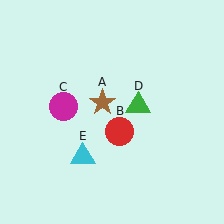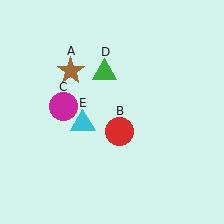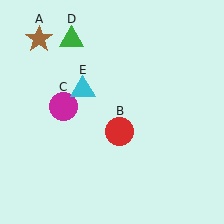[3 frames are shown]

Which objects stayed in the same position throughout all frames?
Red circle (object B) and magenta circle (object C) remained stationary.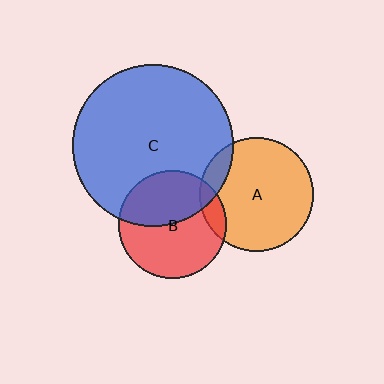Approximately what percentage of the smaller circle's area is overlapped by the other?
Approximately 10%.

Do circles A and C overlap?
Yes.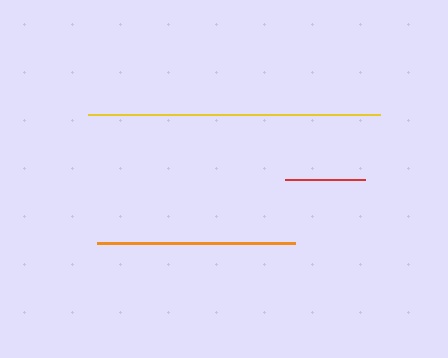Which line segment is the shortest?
The red line is the shortest at approximately 81 pixels.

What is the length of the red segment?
The red segment is approximately 81 pixels long.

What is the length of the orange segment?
The orange segment is approximately 198 pixels long.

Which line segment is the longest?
The yellow line is the longest at approximately 293 pixels.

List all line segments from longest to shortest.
From longest to shortest: yellow, orange, red.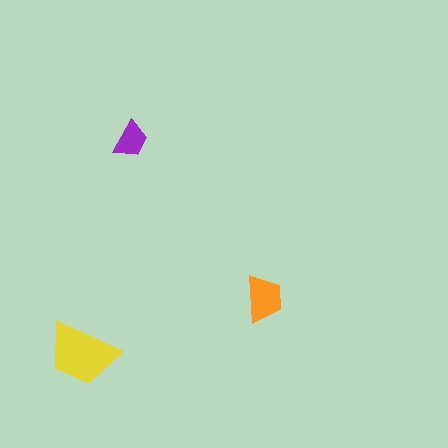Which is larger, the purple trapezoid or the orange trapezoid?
The orange one.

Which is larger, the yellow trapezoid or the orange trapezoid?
The yellow one.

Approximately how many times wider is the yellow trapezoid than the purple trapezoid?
About 2 times wider.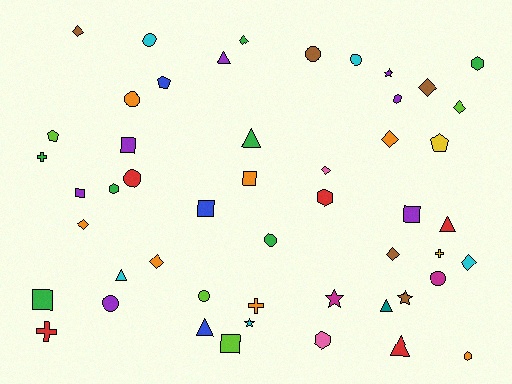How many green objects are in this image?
There are 7 green objects.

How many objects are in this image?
There are 50 objects.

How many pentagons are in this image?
There are 3 pentagons.